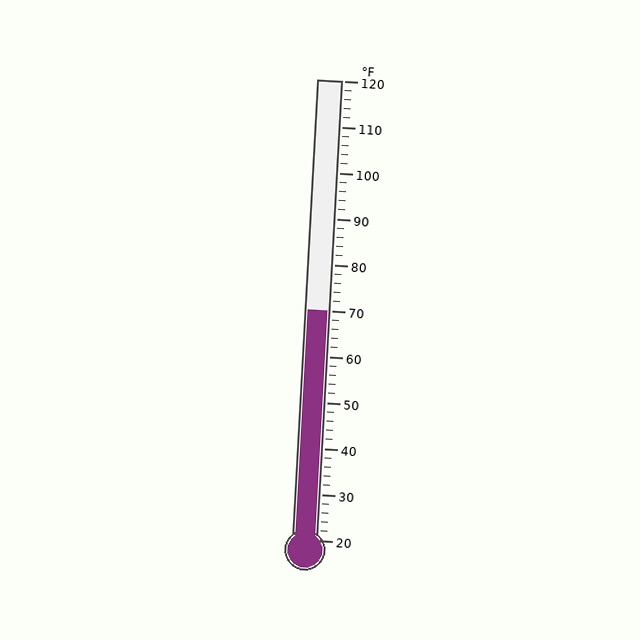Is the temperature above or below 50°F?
The temperature is above 50°F.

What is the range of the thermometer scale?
The thermometer scale ranges from 20°F to 120°F.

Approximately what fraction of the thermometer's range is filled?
The thermometer is filled to approximately 50% of its range.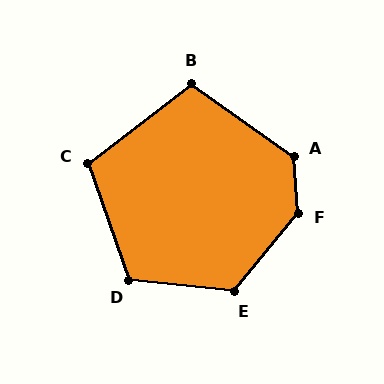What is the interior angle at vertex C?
Approximately 108 degrees (obtuse).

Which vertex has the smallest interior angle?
B, at approximately 107 degrees.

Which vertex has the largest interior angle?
F, at approximately 137 degrees.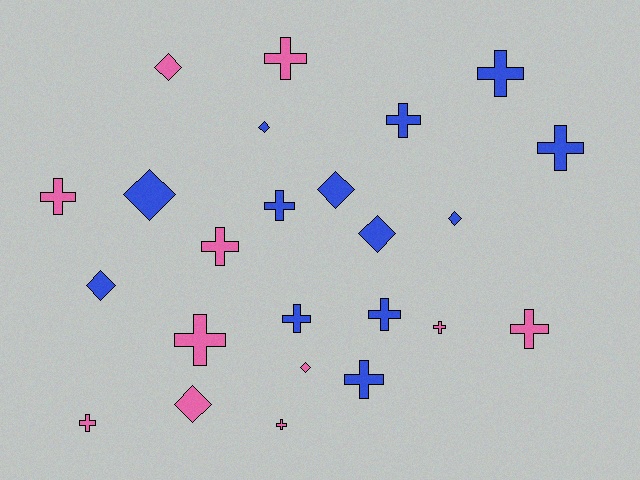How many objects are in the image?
There are 24 objects.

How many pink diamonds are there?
There are 3 pink diamonds.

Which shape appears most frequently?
Cross, with 15 objects.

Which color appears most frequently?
Blue, with 13 objects.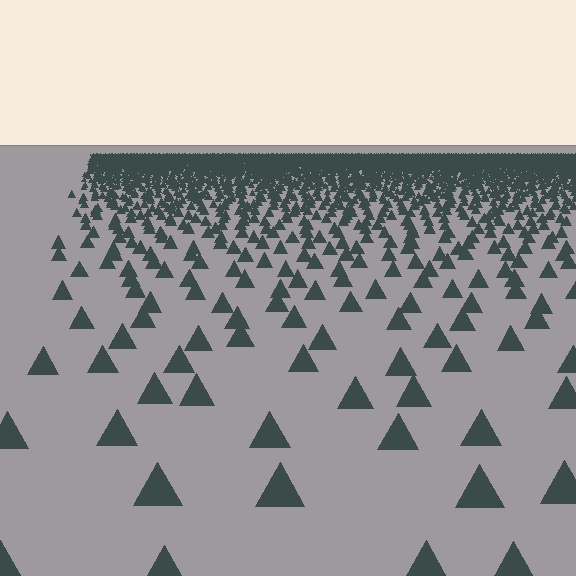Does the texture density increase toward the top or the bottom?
Density increases toward the top.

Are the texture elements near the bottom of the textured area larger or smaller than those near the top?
Larger. Near the bottom, elements are closer to the viewer and appear at a bigger on-screen size.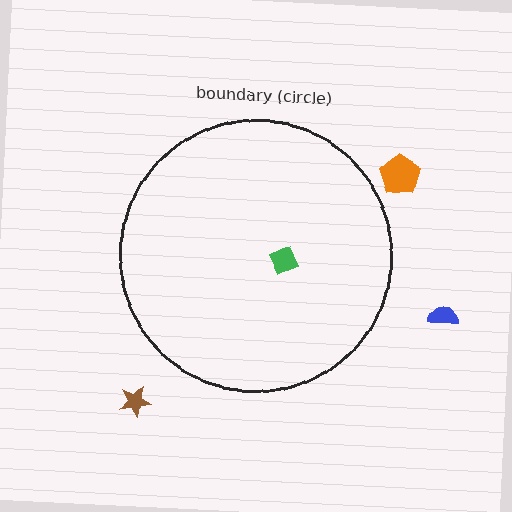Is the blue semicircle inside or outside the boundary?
Outside.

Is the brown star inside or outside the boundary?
Outside.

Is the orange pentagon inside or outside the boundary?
Outside.